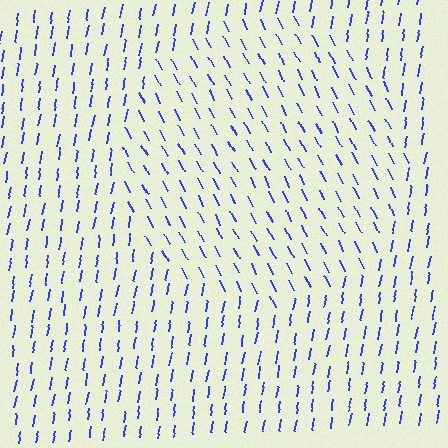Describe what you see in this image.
The image is filled with small blue line segments. A circle region in the image has lines oriented differently from the surrounding lines, creating a visible texture boundary.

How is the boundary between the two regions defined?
The boundary is defined purely by a change in line orientation (approximately 37 degrees difference). All lines are the same color and thickness.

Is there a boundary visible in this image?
Yes, there is a texture boundary formed by a change in line orientation.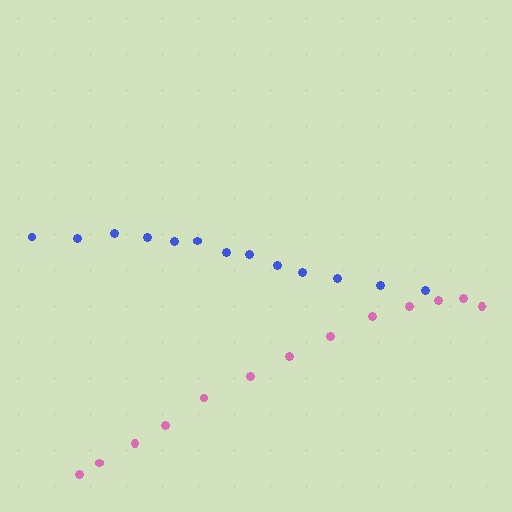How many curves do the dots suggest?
There are 2 distinct paths.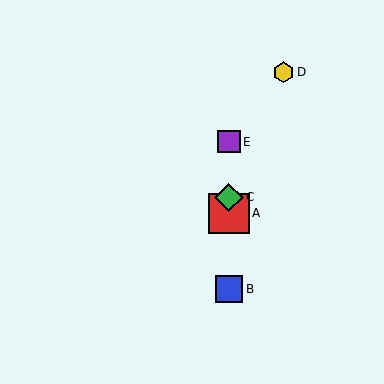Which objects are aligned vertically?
Objects A, B, C, E are aligned vertically.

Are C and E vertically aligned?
Yes, both are at x≈229.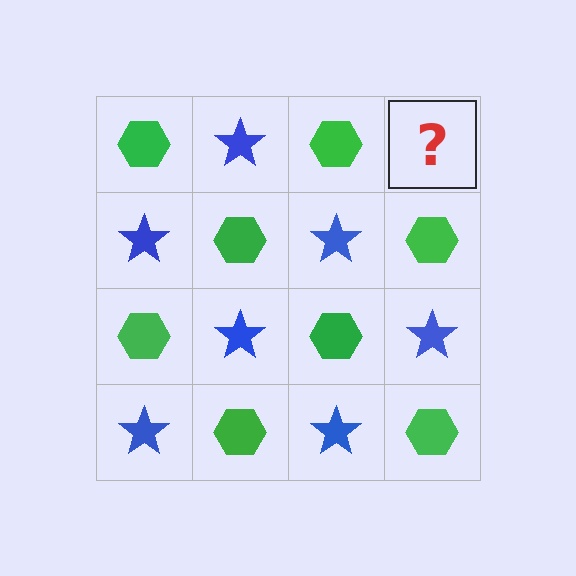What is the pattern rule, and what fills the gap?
The rule is that it alternates green hexagon and blue star in a checkerboard pattern. The gap should be filled with a blue star.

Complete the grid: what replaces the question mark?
The question mark should be replaced with a blue star.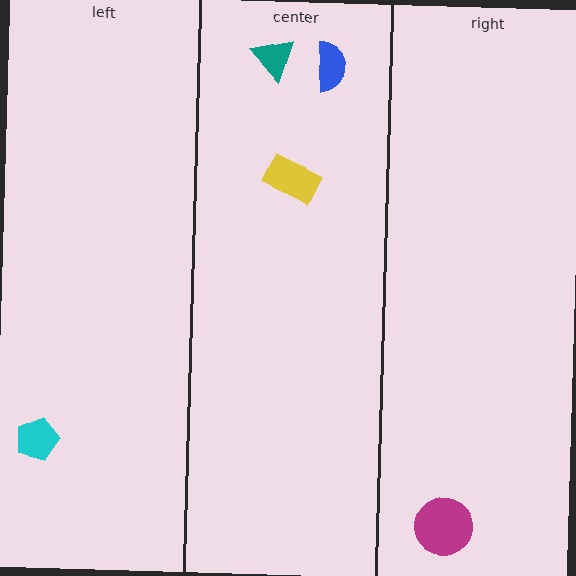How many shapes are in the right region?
1.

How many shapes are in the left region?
1.